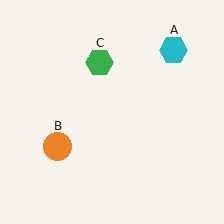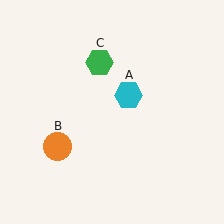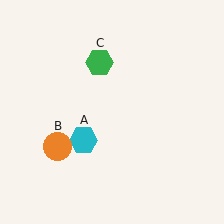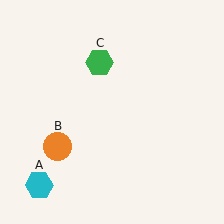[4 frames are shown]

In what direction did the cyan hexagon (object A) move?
The cyan hexagon (object A) moved down and to the left.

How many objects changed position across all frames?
1 object changed position: cyan hexagon (object A).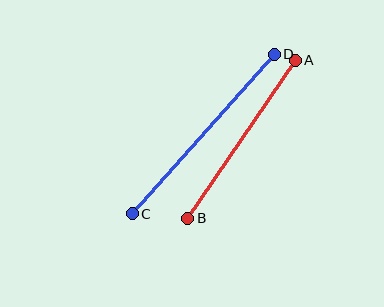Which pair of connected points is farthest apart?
Points C and D are farthest apart.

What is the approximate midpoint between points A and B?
The midpoint is at approximately (241, 139) pixels.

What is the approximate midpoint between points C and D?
The midpoint is at approximately (203, 134) pixels.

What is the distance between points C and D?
The distance is approximately 213 pixels.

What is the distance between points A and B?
The distance is approximately 191 pixels.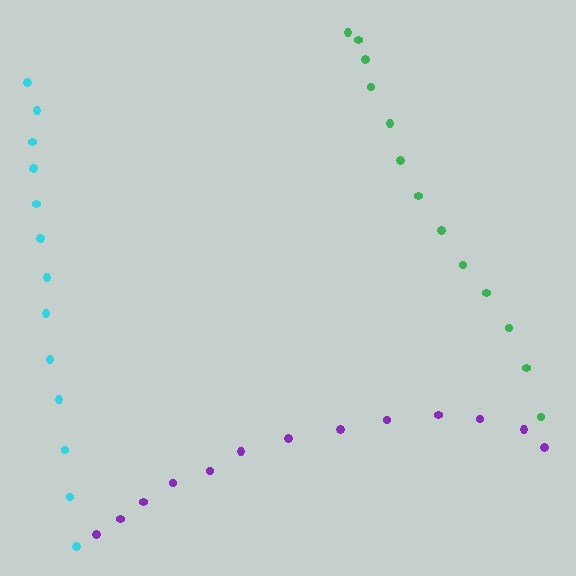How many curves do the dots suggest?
There are 3 distinct paths.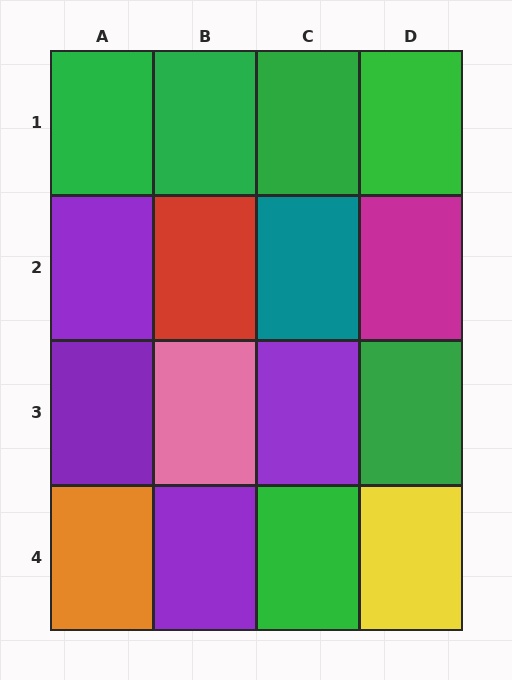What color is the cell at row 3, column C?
Purple.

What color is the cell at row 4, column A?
Orange.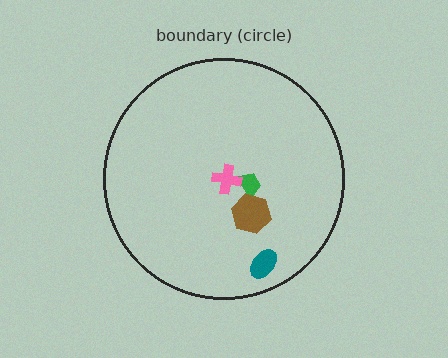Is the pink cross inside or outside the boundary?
Inside.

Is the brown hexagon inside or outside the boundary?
Inside.